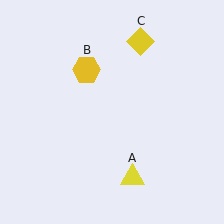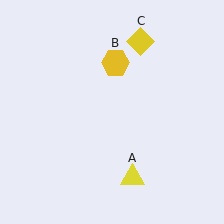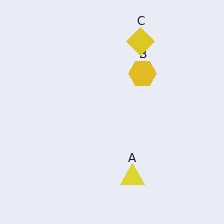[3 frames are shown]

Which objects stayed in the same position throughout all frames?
Yellow triangle (object A) and yellow diamond (object C) remained stationary.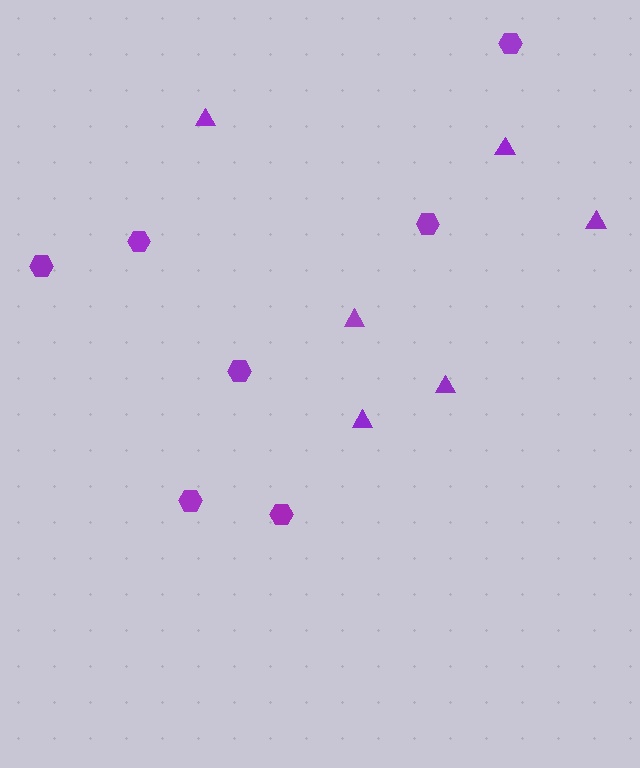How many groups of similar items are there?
There are 2 groups: one group of triangles (6) and one group of hexagons (7).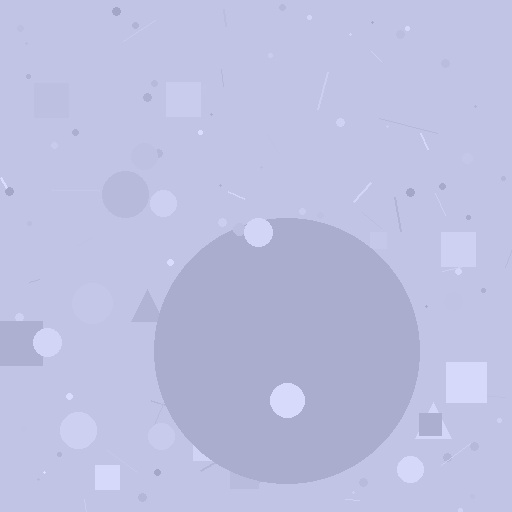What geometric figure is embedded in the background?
A circle is embedded in the background.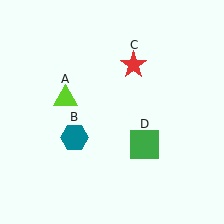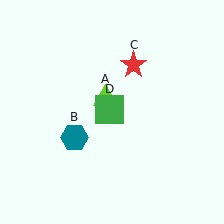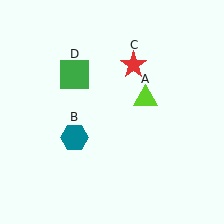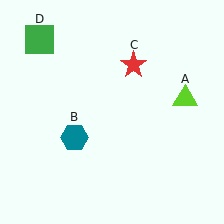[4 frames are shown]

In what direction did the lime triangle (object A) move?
The lime triangle (object A) moved right.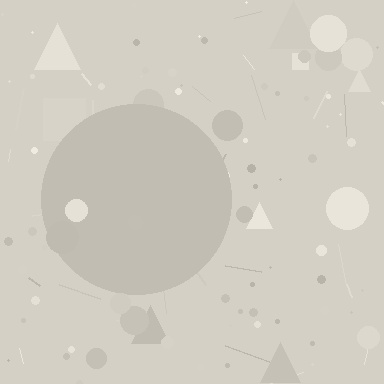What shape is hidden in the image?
A circle is hidden in the image.